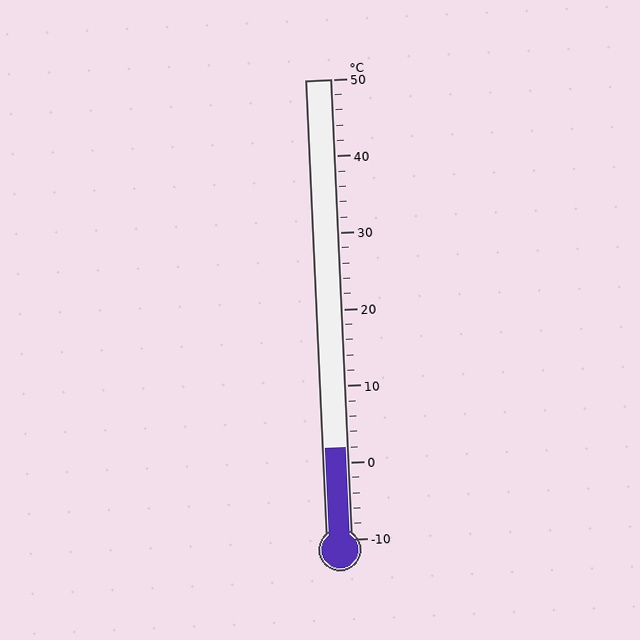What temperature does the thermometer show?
The thermometer shows approximately 2°C.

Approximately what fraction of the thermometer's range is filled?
The thermometer is filled to approximately 20% of its range.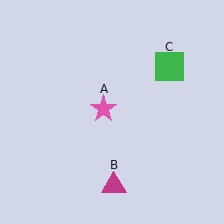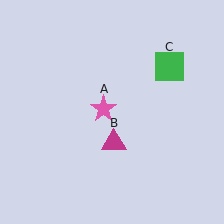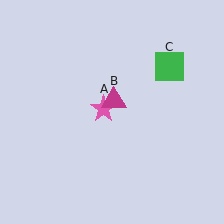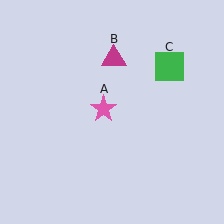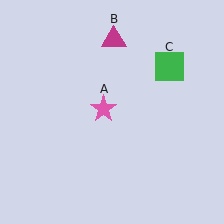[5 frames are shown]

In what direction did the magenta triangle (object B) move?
The magenta triangle (object B) moved up.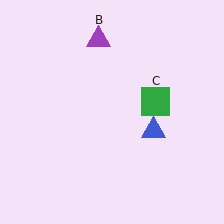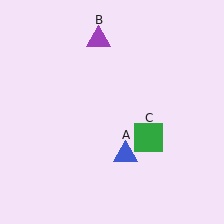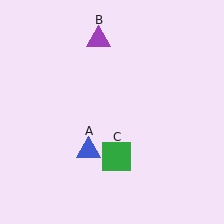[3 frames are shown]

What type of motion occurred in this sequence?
The blue triangle (object A), green square (object C) rotated clockwise around the center of the scene.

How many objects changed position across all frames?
2 objects changed position: blue triangle (object A), green square (object C).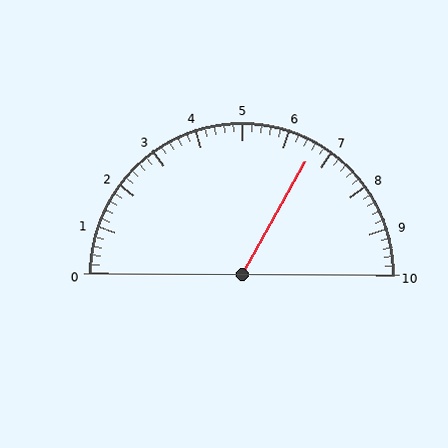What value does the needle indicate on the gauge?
The needle indicates approximately 6.6.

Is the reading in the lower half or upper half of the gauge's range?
The reading is in the upper half of the range (0 to 10).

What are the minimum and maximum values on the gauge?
The gauge ranges from 0 to 10.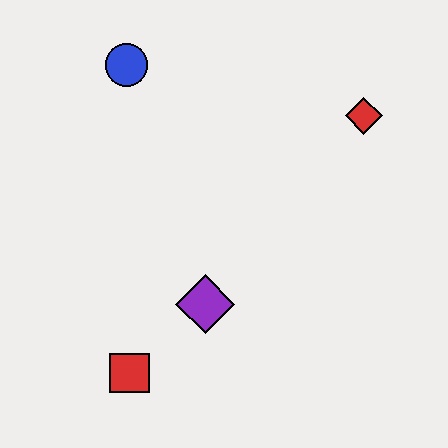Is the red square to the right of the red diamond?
No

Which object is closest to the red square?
The purple diamond is closest to the red square.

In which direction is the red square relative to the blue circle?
The red square is below the blue circle.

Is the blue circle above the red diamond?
Yes